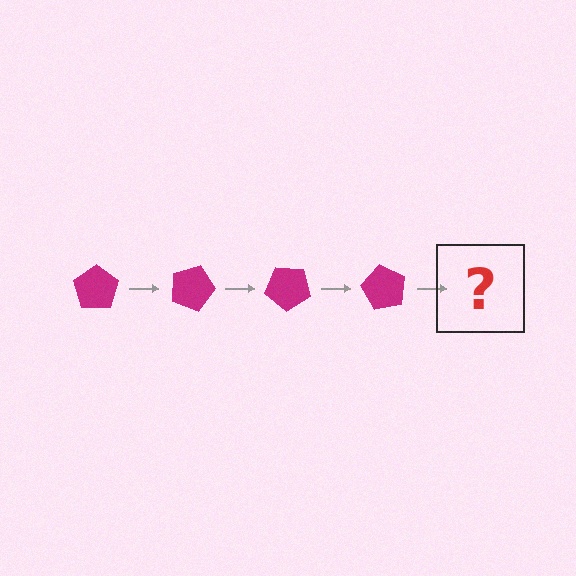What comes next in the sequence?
The next element should be a magenta pentagon rotated 80 degrees.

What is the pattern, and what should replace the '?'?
The pattern is that the pentagon rotates 20 degrees each step. The '?' should be a magenta pentagon rotated 80 degrees.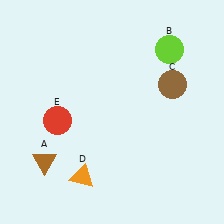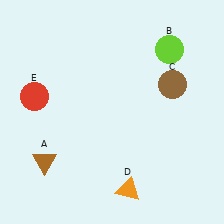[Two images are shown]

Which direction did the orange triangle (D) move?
The orange triangle (D) moved right.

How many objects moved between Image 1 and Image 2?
2 objects moved between the two images.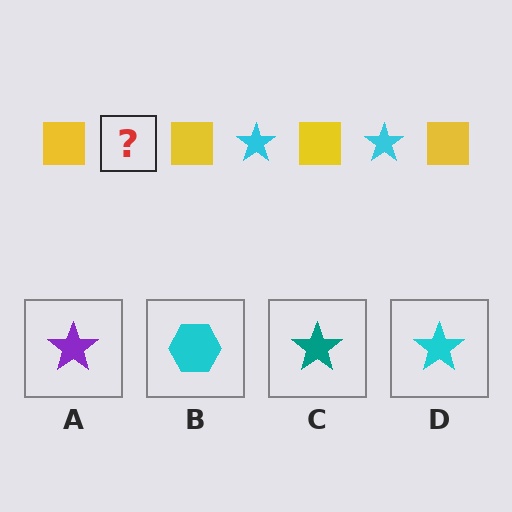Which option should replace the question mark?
Option D.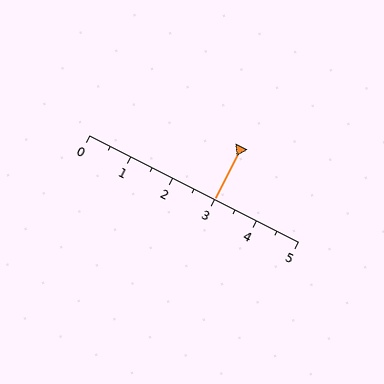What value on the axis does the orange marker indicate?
The marker indicates approximately 3.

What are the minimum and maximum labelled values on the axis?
The axis runs from 0 to 5.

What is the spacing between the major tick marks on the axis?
The major ticks are spaced 1 apart.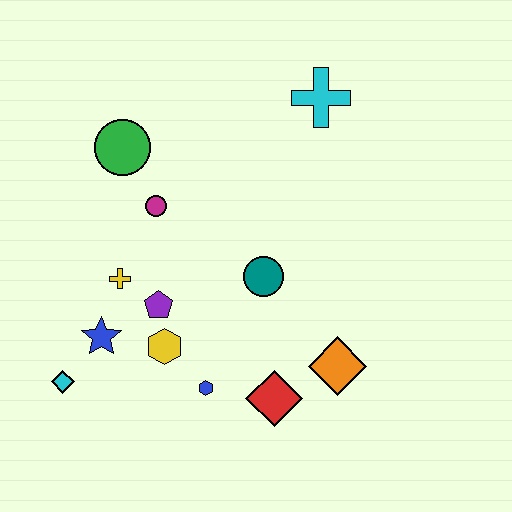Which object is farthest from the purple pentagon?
The cyan cross is farthest from the purple pentagon.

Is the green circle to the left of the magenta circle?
Yes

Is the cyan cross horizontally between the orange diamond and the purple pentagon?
Yes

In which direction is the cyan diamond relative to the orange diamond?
The cyan diamond is to the left of the orange diamond.